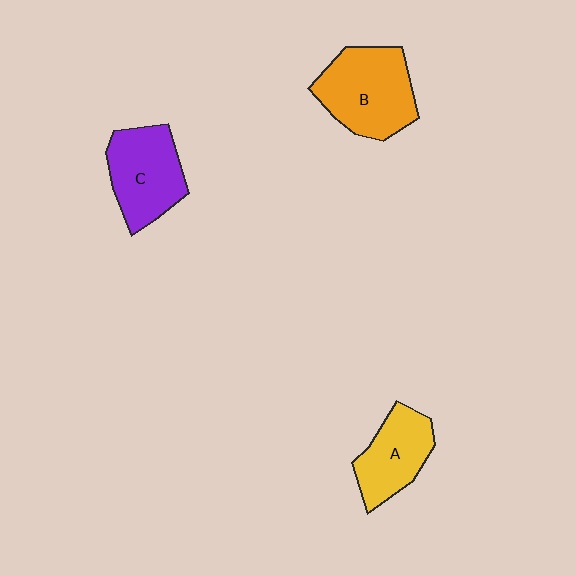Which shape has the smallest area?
Shape A (yellow).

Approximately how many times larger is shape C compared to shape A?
Approximately 1.2 times.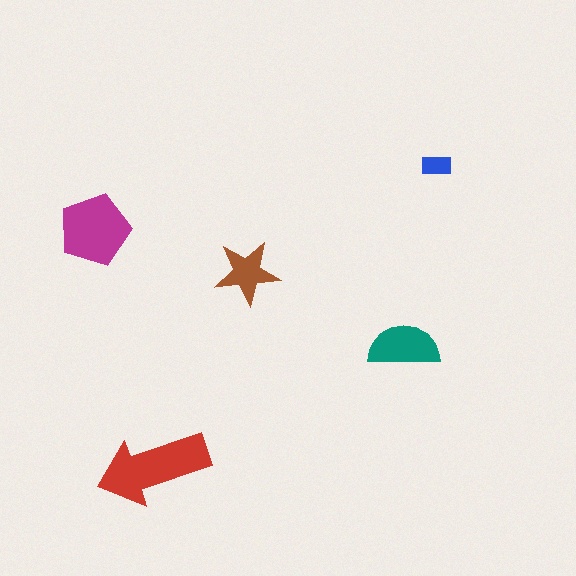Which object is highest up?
The blue rectangle is topmost.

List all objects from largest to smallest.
The red arrow, the magenta pentagon, the teal semicircle, the brown star, the blue rectangle.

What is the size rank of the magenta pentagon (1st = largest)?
2nd.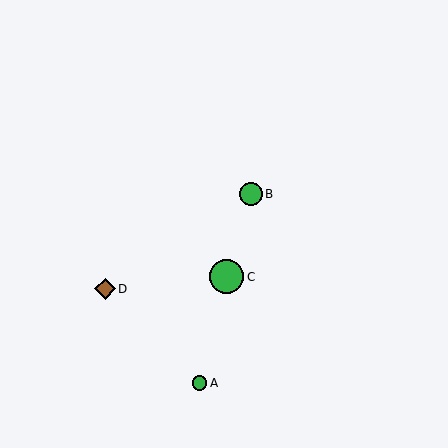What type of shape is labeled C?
Shape C is a green circle.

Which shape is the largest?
The green circle (labeled C) is the largest.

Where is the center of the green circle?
The center of the green circle is at (227, 277).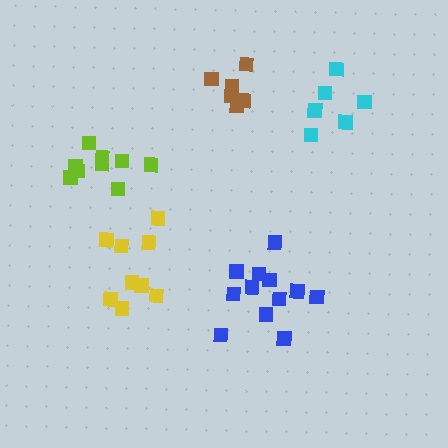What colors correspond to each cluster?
The clusters are colored: yellow, lime, brown, cyan, blue.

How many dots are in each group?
Group 1: 9 dots, Group 2: 9 dots, Group 3: 6 dots, Group 4: 6 dots, Group 5: 12 dots (42 total).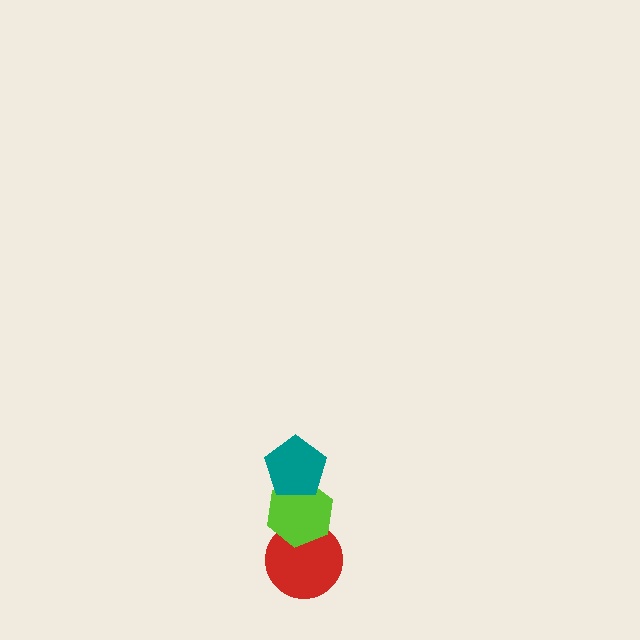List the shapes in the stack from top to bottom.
From top to bottom: the teal pentagon, the lime hexagon, the red circle.